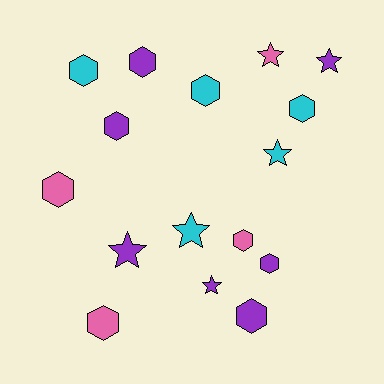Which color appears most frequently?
Purple, with 7 objects.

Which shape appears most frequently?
Hexagon, with 10 objects.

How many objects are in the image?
There are 16 objects.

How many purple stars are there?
There are 3 purple stars.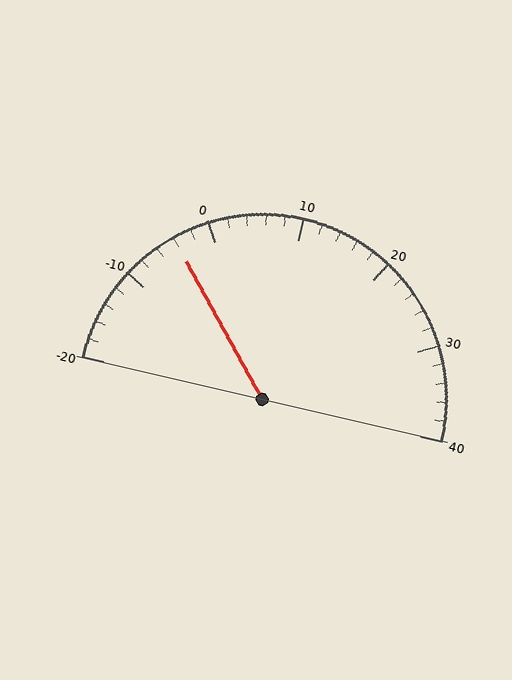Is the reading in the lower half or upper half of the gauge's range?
The reading is in the lower half of the range (-20 to 40).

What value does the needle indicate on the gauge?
The needle indicates approximately -4.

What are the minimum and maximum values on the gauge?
The gauge ranges from -20 to 40.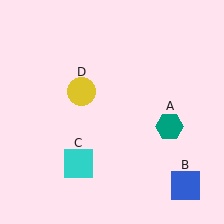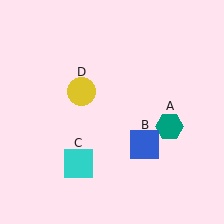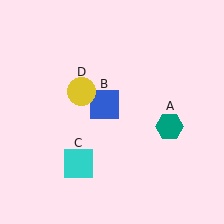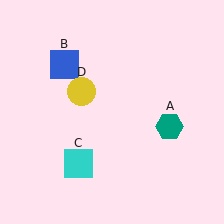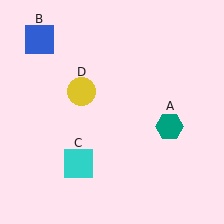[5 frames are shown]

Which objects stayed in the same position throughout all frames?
Teal hexagon (object A) and cyan square (object C) and yellow circle (object D) remained stationary.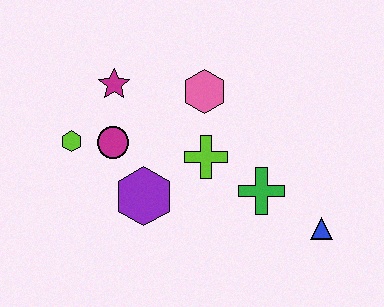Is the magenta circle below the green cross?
No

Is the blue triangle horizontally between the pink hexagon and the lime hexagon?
No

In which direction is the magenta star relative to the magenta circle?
The magenta star is above the magenta circle.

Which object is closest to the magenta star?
The magenta circle is closest to the magenta star.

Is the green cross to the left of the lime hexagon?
No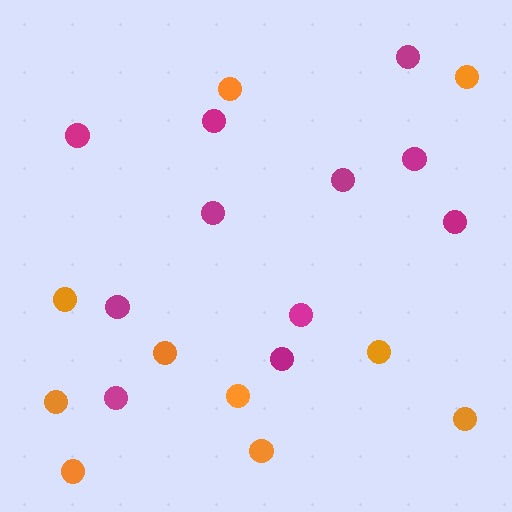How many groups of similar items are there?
There are 2 groups: one group of magenta circles (11) and one group of orange circles (10).